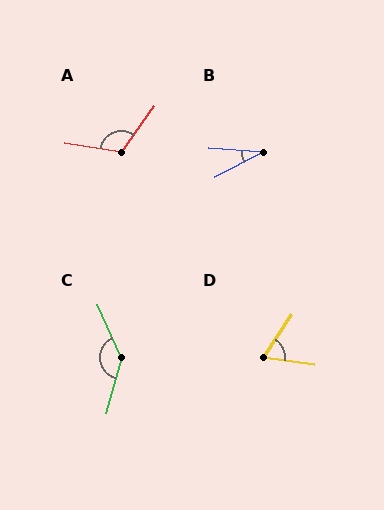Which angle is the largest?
C, at approximately 140 degrees.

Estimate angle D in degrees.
Approximately 64 degrees.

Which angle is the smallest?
B, at approximately 32 degrees.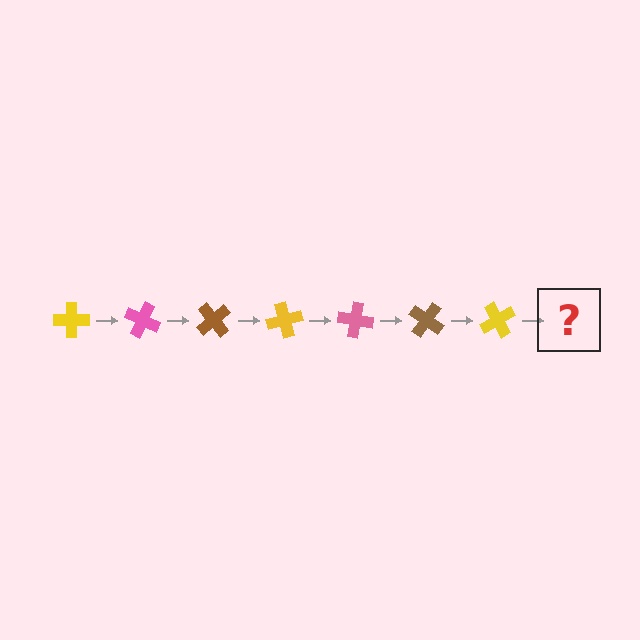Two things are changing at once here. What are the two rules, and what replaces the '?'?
The two rules are that it rotates 25 degrees each step and the color cycles through yellow, pink, and brown. The '?' should be a pink cross, rotated 175 degrees from the start.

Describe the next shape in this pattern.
It should be a pink cross, rotated 175 degrees from the start.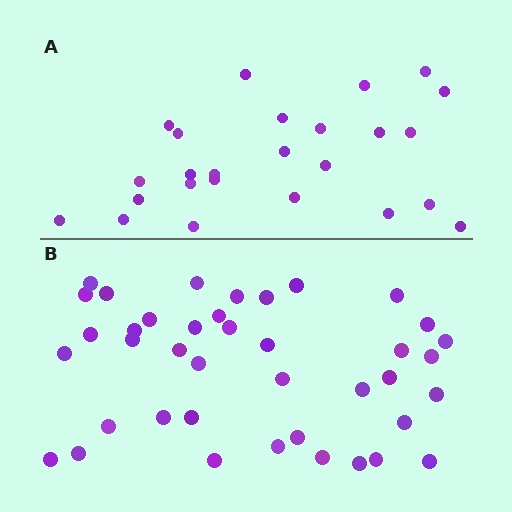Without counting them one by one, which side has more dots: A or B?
Region B (the bottom region) has more dots.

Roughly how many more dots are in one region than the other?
Region B has approximately 15 more dots than region A.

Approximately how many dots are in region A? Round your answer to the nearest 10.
About 20 dots. (The exact count is 25, which rounds to 20.)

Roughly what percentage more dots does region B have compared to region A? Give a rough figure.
About 60% more.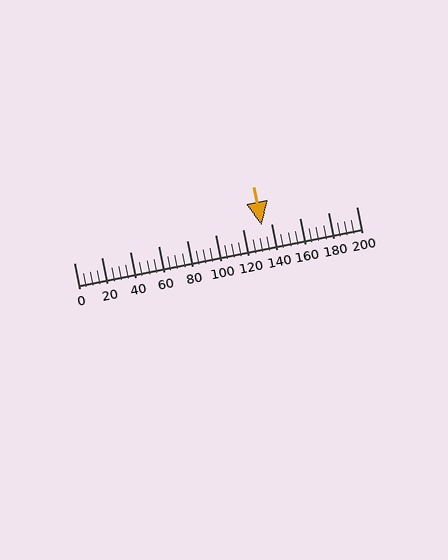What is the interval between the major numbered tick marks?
The major tick marks are spaced 20 units apart.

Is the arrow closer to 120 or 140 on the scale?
The arrow is closer to 140.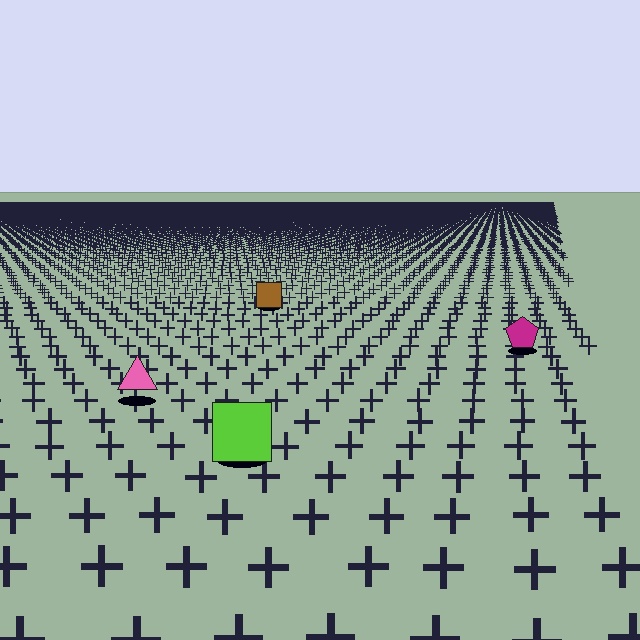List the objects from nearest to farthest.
From nearest to farthest: the lime square, the pink triangle, the magenta pentagon, the brown square.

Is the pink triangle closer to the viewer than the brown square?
Yes. The pink triangle is closer — you can tell from the texture gradient: the ground texture is coarser near it.